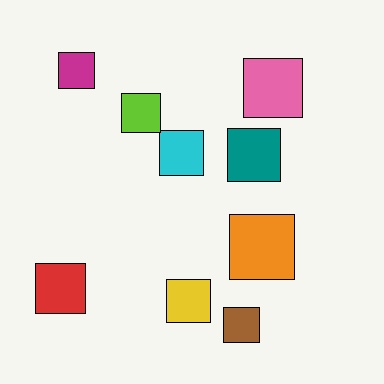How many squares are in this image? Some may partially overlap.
There are 9 squares.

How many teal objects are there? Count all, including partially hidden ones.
There is 1 teal object.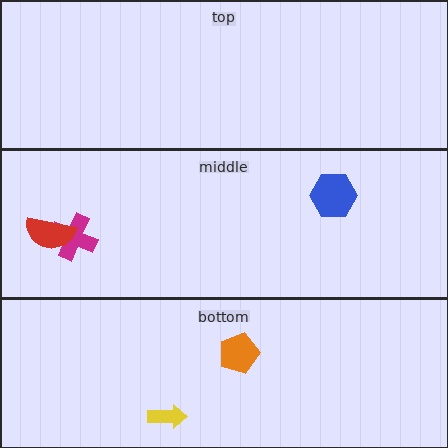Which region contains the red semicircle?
The middle region.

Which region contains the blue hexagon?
The middle region.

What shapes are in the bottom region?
The orange pentagon, the yellow arrow.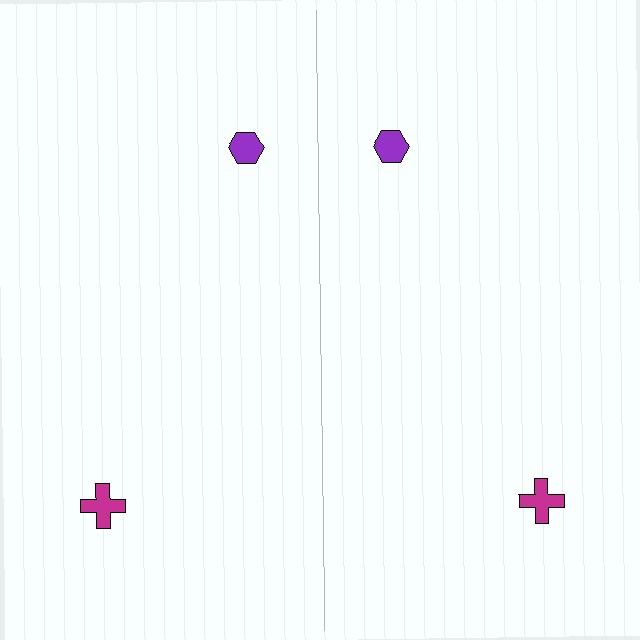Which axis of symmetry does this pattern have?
The pattern has a vertical axis of symmetry running through the center of the image.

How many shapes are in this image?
There are 4 shapes in this image.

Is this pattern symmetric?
Yes, this pattern has bilateral (reflection) symmetry.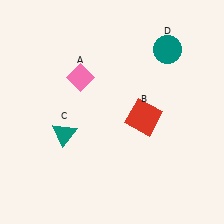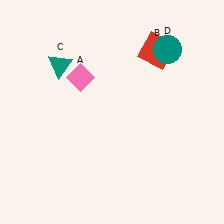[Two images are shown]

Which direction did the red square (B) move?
The red square (B) moved up.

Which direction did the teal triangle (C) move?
The teal triangle (C) moved up.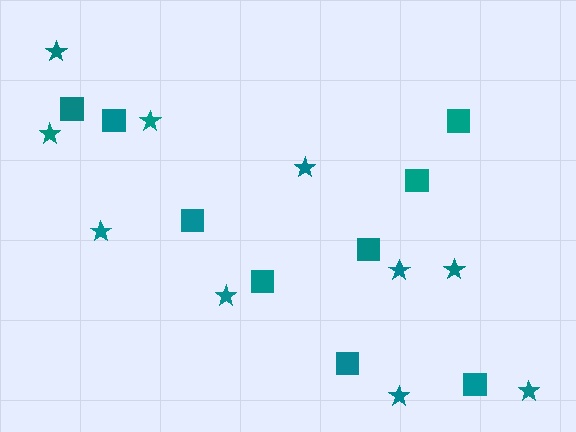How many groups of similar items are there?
There are 2 groups: one group of stars (10) and one group of squares (9).